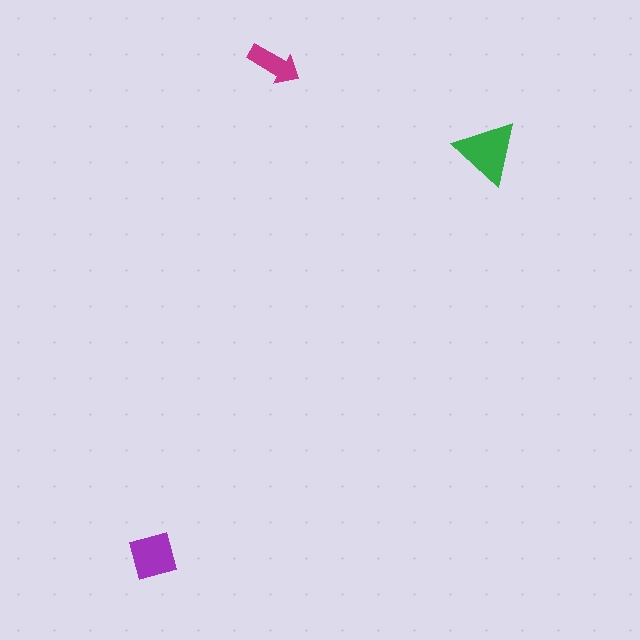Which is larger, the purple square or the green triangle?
The green triangle.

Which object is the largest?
The green triangle.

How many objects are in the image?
There are 3 objects in the image.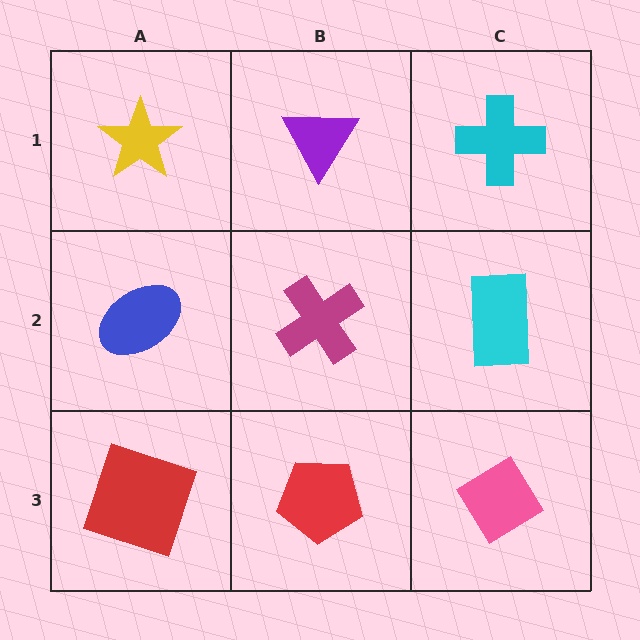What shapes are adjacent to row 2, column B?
A purple triangle (row 1, column B), a red pentagon (row 3, column B), a blue ellipse (row 2, column A), a cyan rectangle (row 2, column C).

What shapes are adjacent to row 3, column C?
A cyan rectangle (row 2, column C), a red pentagon (row 3, column B).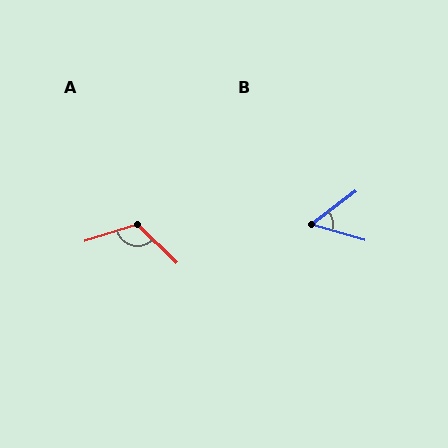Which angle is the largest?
A, at approximately 118 degrees.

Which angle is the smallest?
B, at approximately 53 degrees.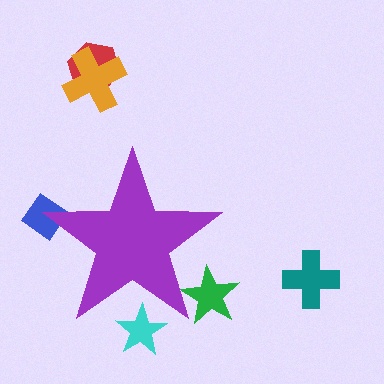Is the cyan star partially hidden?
Yes, the cyan star is partially hidden behind the purple star.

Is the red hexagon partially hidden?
No, the red hexagon is fully visible.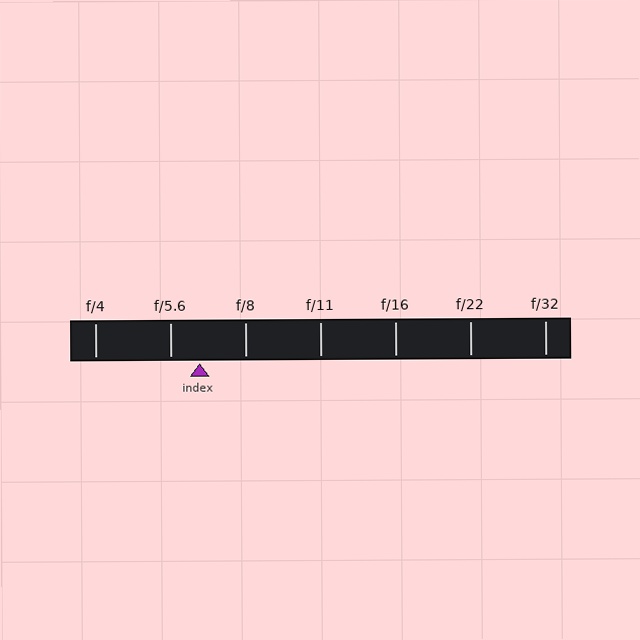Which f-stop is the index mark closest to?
The index mark is closest to f/5.6.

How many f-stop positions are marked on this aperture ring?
There are 7 f-stop positions marked.